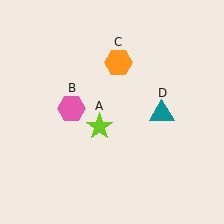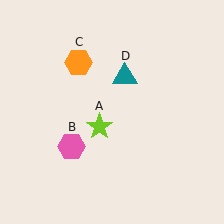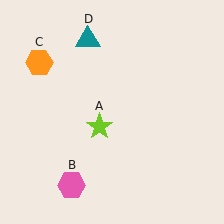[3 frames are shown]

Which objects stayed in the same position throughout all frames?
Lime star (object A) remained stationary.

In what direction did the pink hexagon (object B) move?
The pink hexagon (object B) moved down.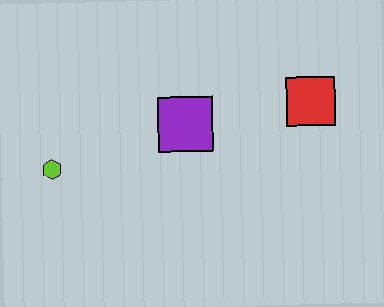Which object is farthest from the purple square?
The lime hexagon is farthest from the purple square.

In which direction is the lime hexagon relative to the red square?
The lime hexagon is to the left of the red square.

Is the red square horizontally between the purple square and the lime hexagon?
No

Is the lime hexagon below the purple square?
Yes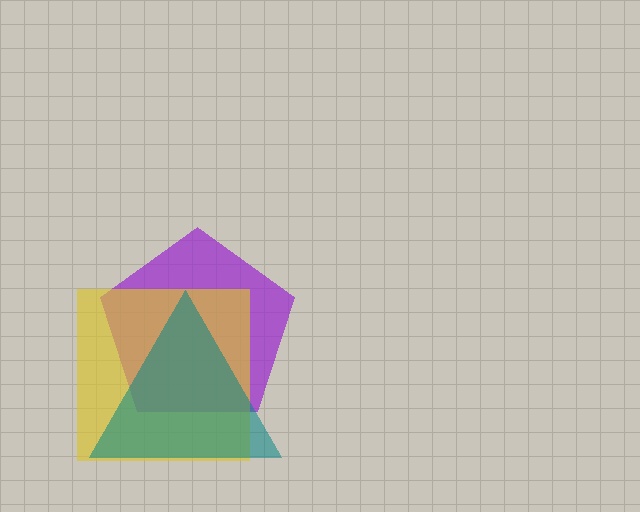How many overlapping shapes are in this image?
There are 3 overlapping shapes in the image.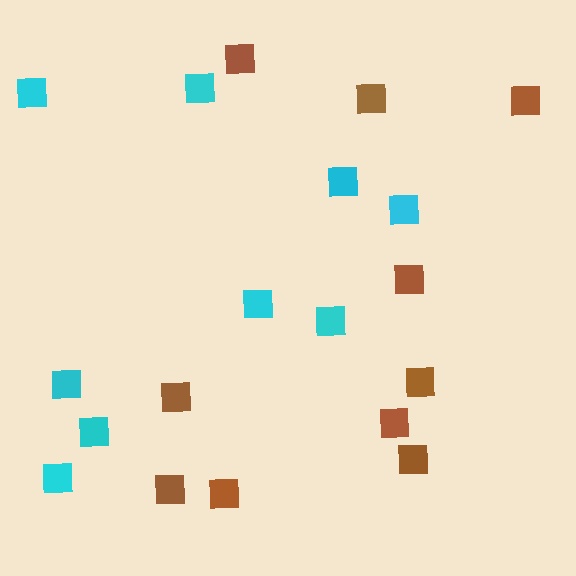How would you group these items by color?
There are 2 groups: one group of brown squares (10) and one group of cyan squares (9).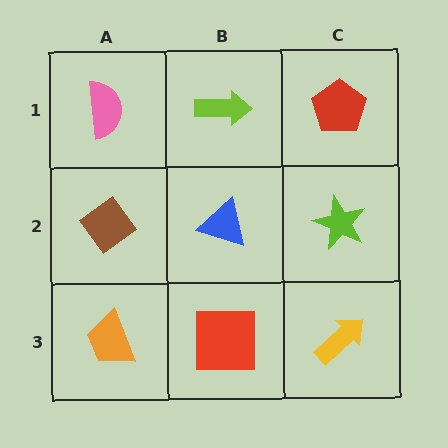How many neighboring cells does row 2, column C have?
3.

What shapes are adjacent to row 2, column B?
A lime arrow (row 1, column B), a red square (row 3, column B), a brown diamond (row 2, column A), a lime star (row 2, column C).